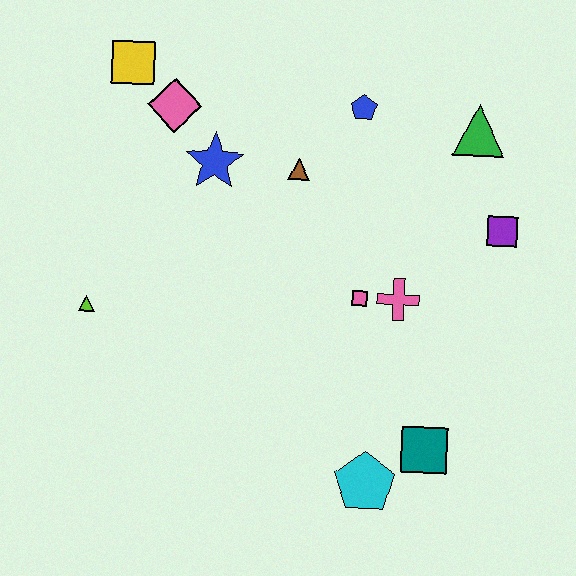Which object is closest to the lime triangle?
The blue star is closest to the lime triangle.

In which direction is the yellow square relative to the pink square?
The yellow square is to the left of the pink square.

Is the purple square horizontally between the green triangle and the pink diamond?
No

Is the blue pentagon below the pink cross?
No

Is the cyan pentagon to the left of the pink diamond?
No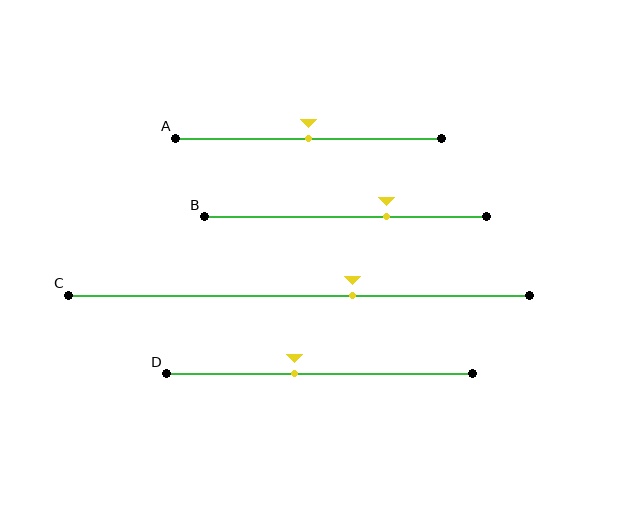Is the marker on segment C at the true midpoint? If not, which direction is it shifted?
No, the marker on segment C is shifted to the right by about 12% of the segment length.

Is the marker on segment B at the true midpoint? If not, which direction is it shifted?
No, the marker on segment B is shifted to the right by about 15% of the segment length.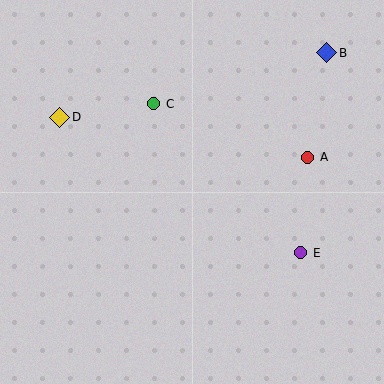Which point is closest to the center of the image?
Point C at (153, 104) is closest to the center.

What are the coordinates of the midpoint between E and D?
The midpoint between E and D is at (180, 185).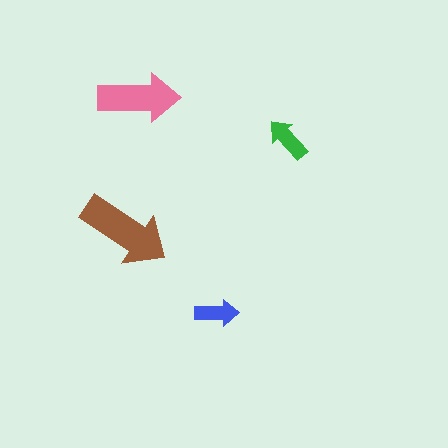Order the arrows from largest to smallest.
the brown one, the pink one, the green one, the blue one.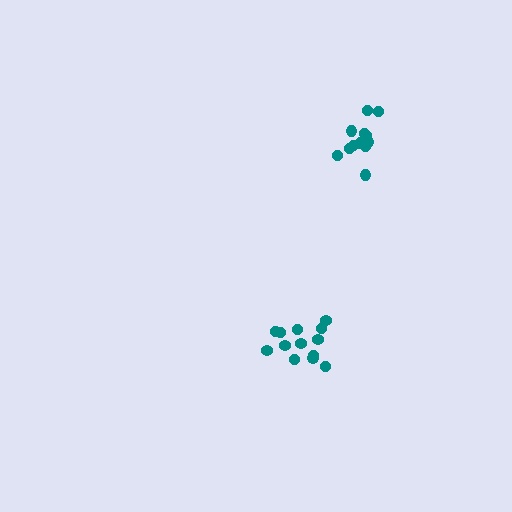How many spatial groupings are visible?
There are 2 spatial groupings.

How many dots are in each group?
Group 1: 13 dots, Group 2: 13 dots (26 total).